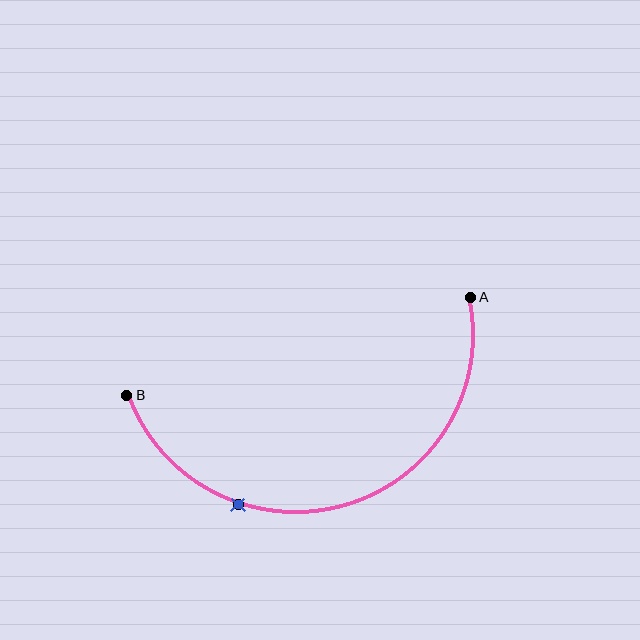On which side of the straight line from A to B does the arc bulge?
The arc bulges below the straight line connecting A and B.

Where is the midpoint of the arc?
The arc midpoint is the point on the curve farthest from the straight line joining A and B. It sits below that line.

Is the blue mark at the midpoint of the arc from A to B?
No. The blue mark lies on the arc but is closer to endpoint B. The arc midpoint would be at the point on the curve equidistant along the arc from both A and B.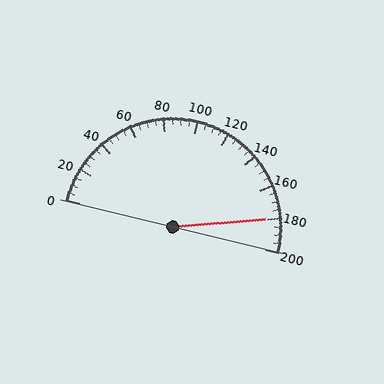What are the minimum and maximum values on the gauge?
The gauge ranges from 0 to 200.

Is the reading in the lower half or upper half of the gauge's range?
The reading is in the upper half of the range (0 to 200).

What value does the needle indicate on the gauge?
The needle indicates approximately 180.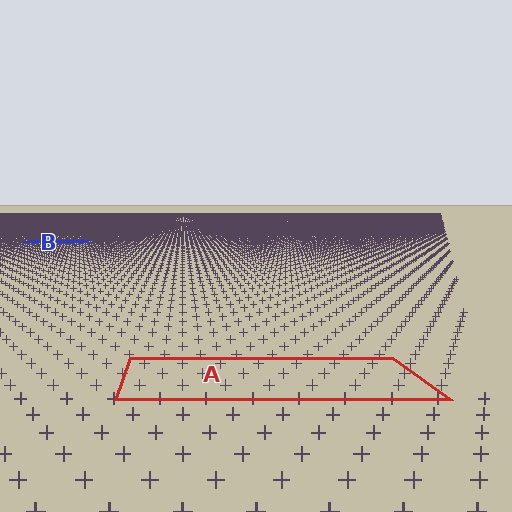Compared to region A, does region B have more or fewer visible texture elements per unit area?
Region B has more texture elements per unit area — they are packed more densely because it is farther away.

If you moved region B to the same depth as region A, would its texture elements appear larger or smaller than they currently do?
They would appear larger. At a closer depth, the same texture elements are projected at a bigger on-screen size.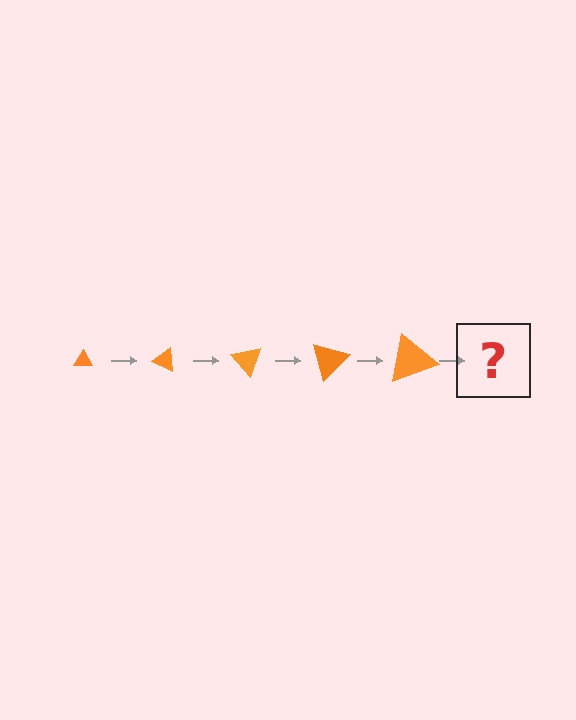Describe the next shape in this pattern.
It should be a triangle, larger than the previous one and rotated 125 degrees from the start.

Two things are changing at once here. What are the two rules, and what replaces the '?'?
The two rules are that the triangle grows larger each step and it rotates 25 degrees each step. The '?' should be a triangle, larger than the previous one and rotated 125 degrees from the start.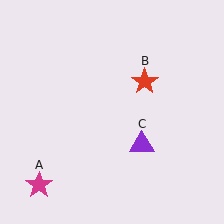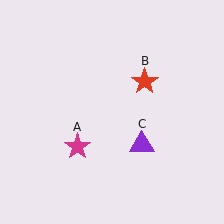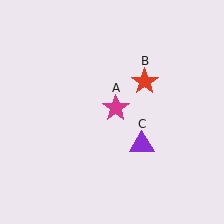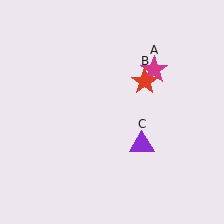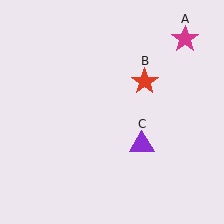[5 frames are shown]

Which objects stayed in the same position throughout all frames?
Red star (object B) and purple triangle (object C) remained stationary.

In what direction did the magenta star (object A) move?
The magenta star (object A) moved up and to the right.